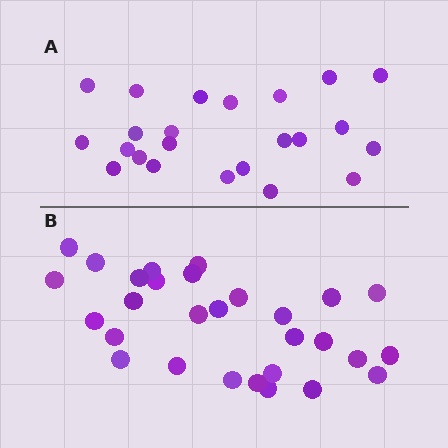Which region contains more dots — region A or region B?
Region B (the bottom region) has more dots.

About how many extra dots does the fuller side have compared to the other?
Region B has about 6 more dots than region A.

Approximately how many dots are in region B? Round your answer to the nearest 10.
About 30 dots. (The exact count is 29, which rounds to 30.)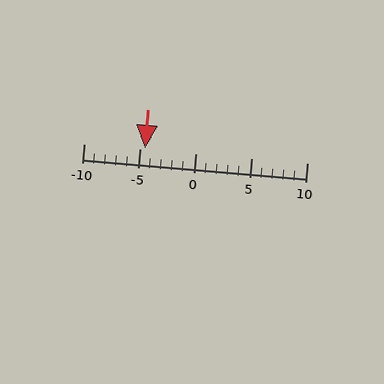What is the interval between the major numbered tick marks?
The major tick marks are spaced 5 units apart.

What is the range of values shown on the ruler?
The ruler shows values from -10 to 10.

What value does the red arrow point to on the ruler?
The red arrow points to approximately -4.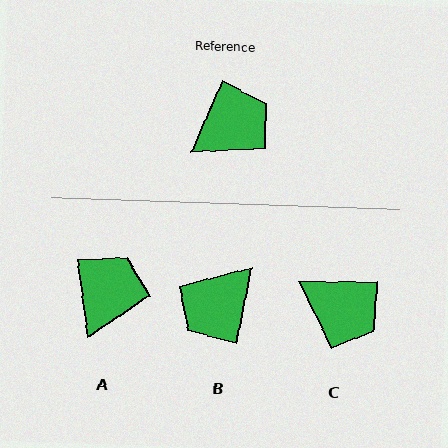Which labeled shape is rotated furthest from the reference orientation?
B, about 168 degrees away.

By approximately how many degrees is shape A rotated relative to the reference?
Approximately 31 degrees counter-clockwise.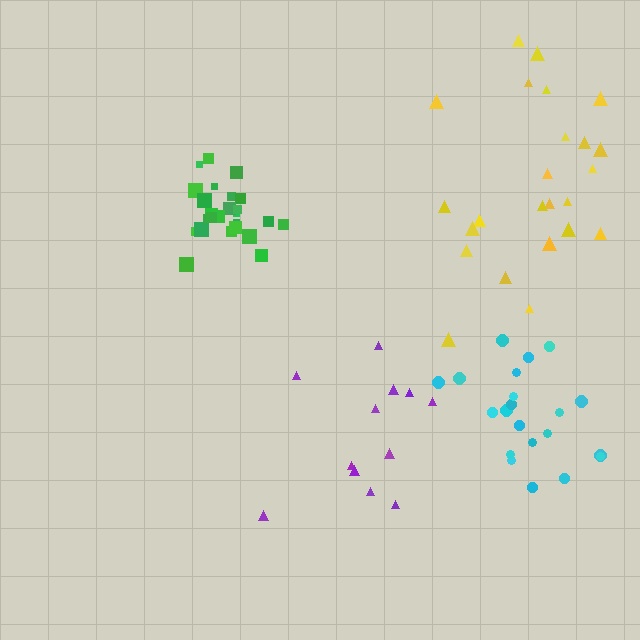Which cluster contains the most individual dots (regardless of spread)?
Green (26).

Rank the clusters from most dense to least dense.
green, cyan, yellow, purple.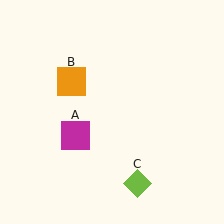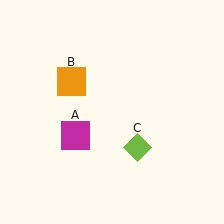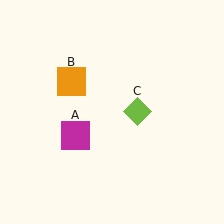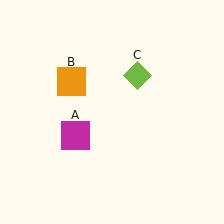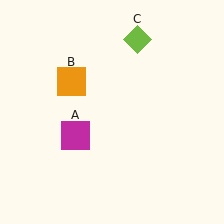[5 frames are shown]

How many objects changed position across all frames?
1 object changed position: lime diamond (object C).